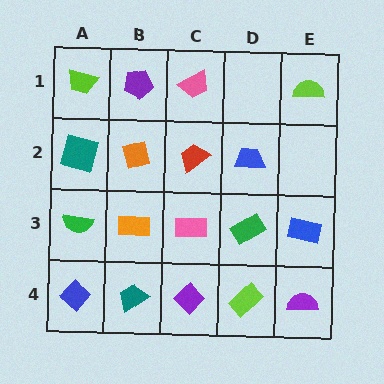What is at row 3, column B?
An orange rectangle.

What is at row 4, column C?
A purple diamond.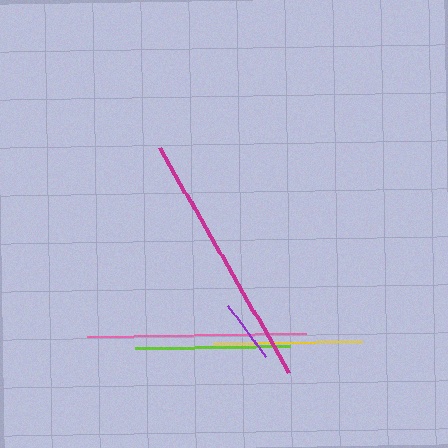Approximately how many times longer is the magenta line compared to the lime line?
The magenta line is approximately 1.7 times the length of the lime line.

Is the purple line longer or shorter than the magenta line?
The magenta line is longer than the purple line.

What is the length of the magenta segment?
The magenta segment is approximately 260 pixels long.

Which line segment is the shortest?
The purple line is the shortest at approximately 64 pixels.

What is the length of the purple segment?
The purple segment is approximately 64 pixels long.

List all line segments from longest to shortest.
From longest to shortest: magenta, pink, lime, yellow, purple.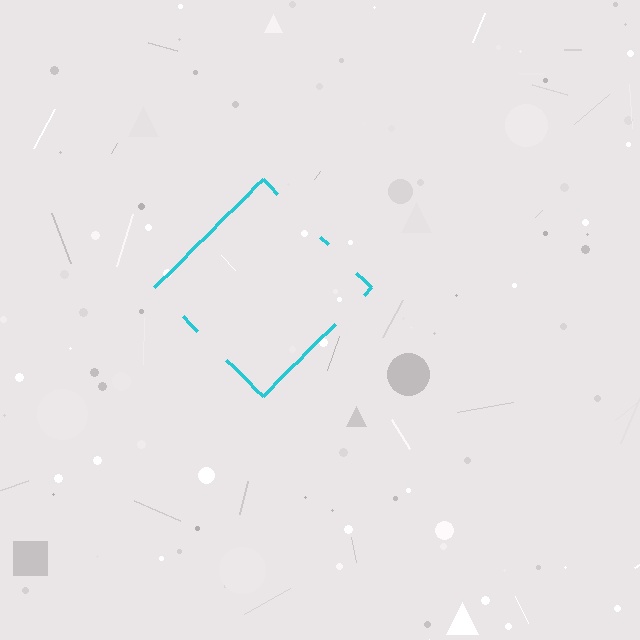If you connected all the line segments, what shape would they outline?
They would outline a diamond.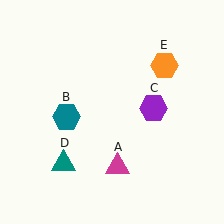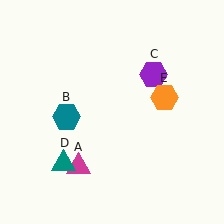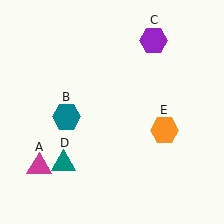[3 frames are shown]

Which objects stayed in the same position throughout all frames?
Teal hexagon (object B) and teal triangle (object D) remained stationary.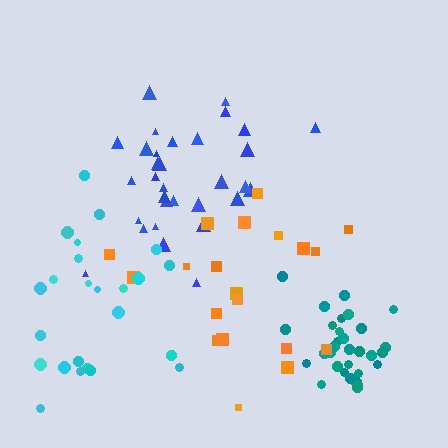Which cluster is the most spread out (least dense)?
Orange.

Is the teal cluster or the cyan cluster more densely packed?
Teal.